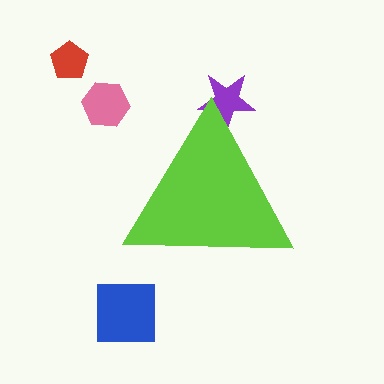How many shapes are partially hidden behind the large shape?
1 shape is partially hidden.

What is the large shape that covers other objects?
A lime triangle.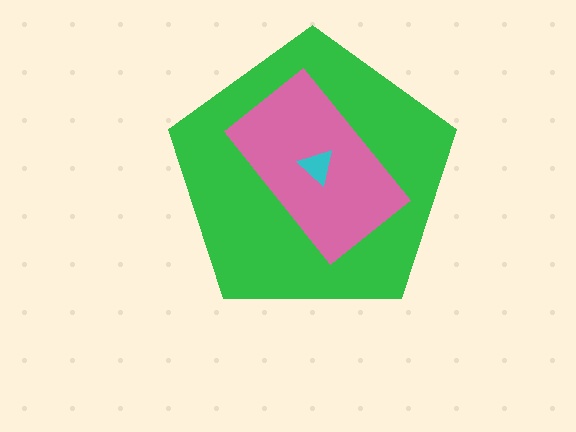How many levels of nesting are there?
3.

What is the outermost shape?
The green pentagon.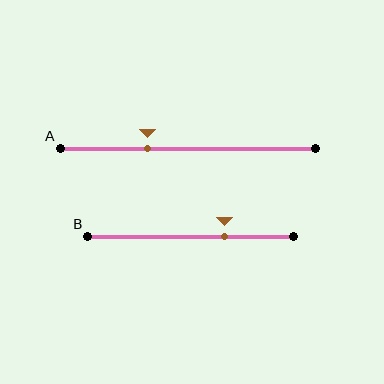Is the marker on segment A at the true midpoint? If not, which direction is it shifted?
No, the marker on segment A is shifted to the left by about 16% of the segment length.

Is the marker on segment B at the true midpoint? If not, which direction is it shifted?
No, the marker on segment B is shifted to the right by about 17% of the segment length.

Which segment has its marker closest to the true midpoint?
Segment A has its marker closest to the true midpoint.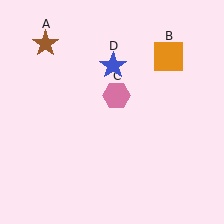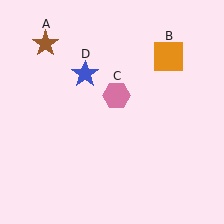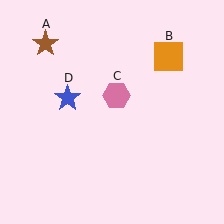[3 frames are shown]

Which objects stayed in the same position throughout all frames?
Brown star (object A) and orange square (object B) and pink hexagon (object C) remained stationary.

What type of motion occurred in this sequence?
The blue star (object D) rotated counterclockwise around the center of the scene.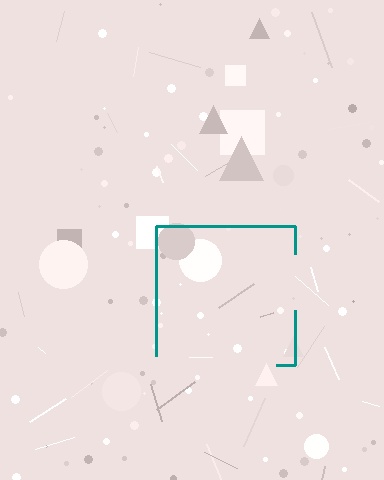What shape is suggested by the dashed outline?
The dashed outline suggests a square.